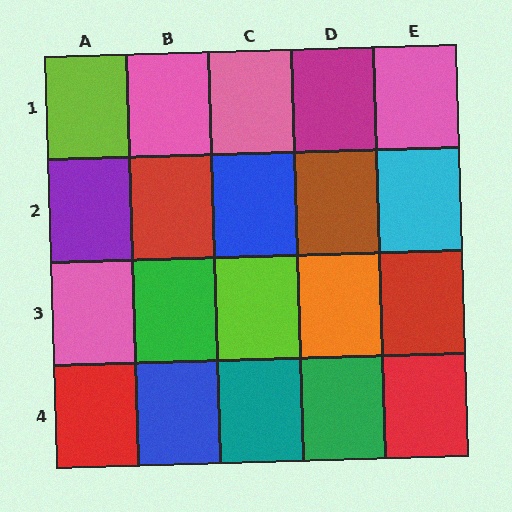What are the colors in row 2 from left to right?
Purple, red, blue, brown, cyan.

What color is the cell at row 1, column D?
Magenta.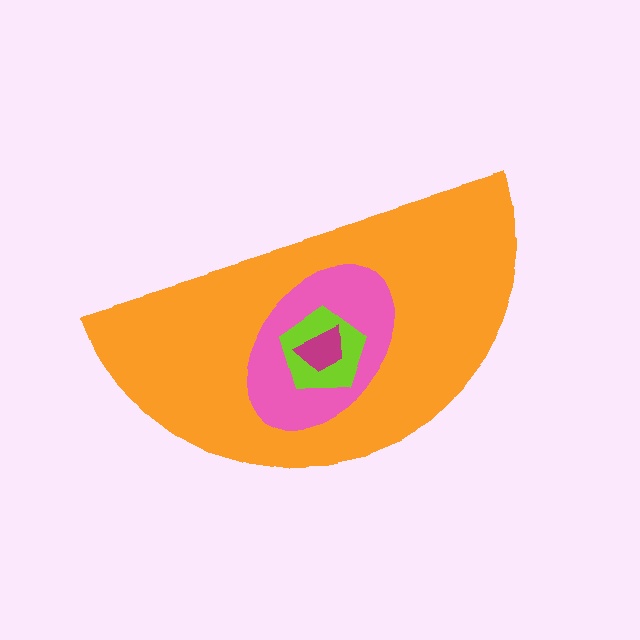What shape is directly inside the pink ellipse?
The lime pentagon.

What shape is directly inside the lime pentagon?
The magenta trapezoid.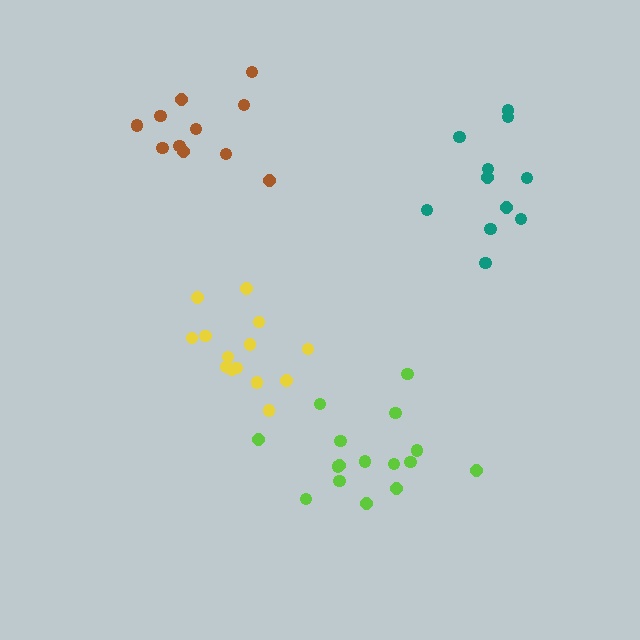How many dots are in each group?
Group 1: 16 dots, Group 2: 11 dots, Group 3: 14 dots, Group 4: 11 dots (52 total).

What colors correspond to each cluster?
The clusters are colored: lime, brown, yellow, teal.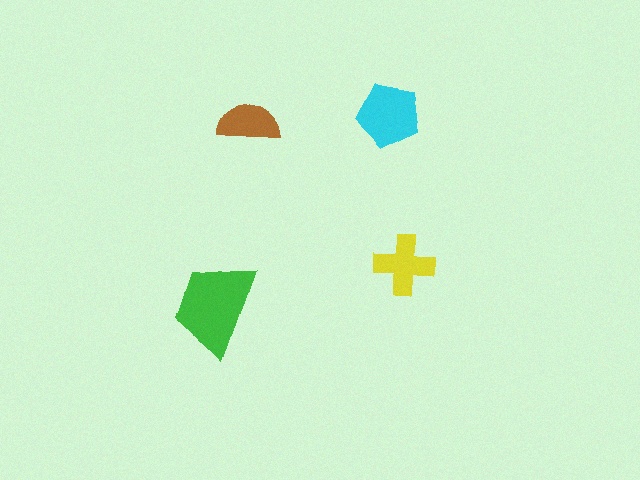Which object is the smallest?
The brown semicircle.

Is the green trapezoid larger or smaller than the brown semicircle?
Larger.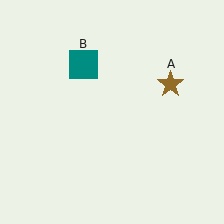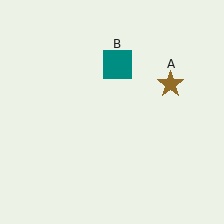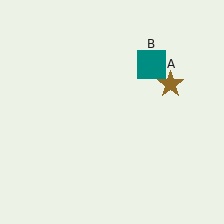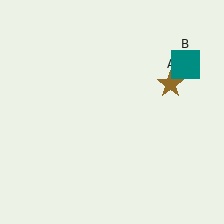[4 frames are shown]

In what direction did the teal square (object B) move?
The teal square (object B) moved right.